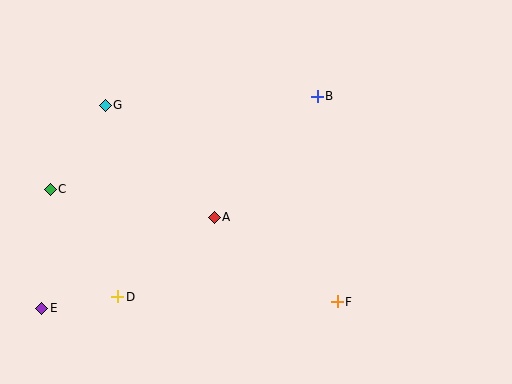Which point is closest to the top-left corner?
Point G is closest to the top-left corner.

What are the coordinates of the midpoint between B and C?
The midpoint between B and C is at (184, 143).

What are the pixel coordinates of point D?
Point D is at (118, 297).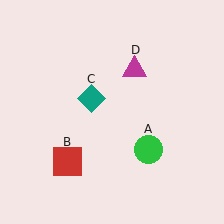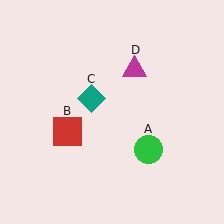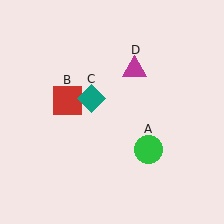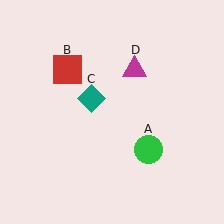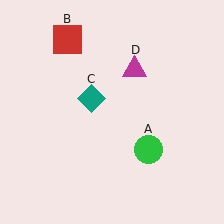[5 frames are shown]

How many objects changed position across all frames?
1 object changed position: red square (object B).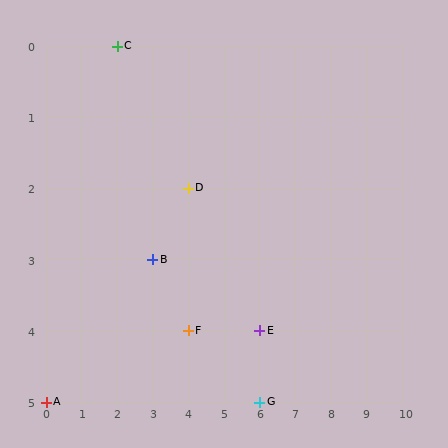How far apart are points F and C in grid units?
Points F and C are 2 columns and 4 rows apart (about 4.5 grid units diagonally).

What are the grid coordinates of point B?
Point B is at grid coordinates (3, 3).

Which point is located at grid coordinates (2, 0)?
Point C is at (2, 0).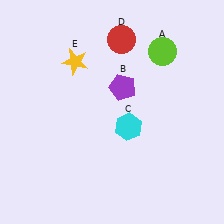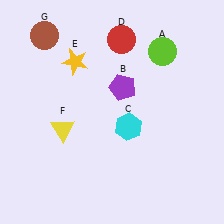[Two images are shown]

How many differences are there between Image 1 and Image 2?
There are 2 differences between the two images.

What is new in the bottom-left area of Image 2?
A yellow triangle (F) was added in the bottom-left area of Image 2.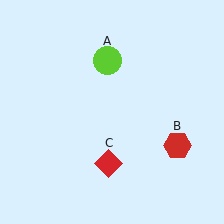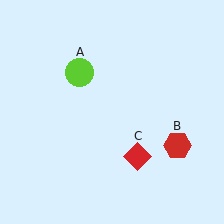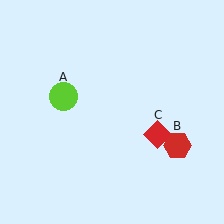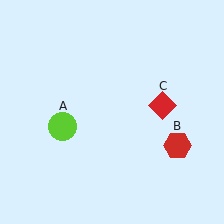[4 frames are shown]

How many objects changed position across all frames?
2 objects changed position: lime circle (object A), red diamond (object C).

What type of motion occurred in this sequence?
The lime circle (object A), red diamond (object C) rotated counterclockwise around the center of the scene.